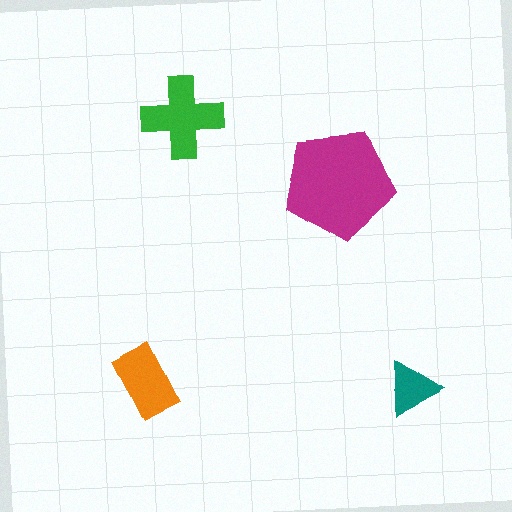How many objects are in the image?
There are 4 objects in the image.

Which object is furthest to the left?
The orange rectangle is leftmost.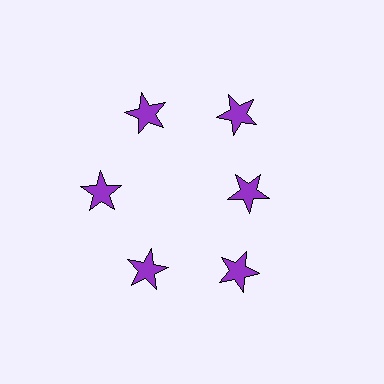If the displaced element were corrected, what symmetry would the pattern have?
It would have 6-fold rotational symmetry — the pattern would map onto itself every 60 degrees.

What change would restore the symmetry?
The symmetry would be restored by moving it outward, back onto the ring so that all 6 stars sit at equal angles and equal distance from the center.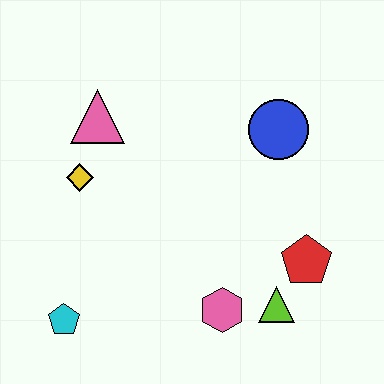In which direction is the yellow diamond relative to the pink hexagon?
The yellow diamond is to the left of the pink hexagon.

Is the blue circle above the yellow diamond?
Yes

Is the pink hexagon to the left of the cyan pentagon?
No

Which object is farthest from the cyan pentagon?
The blue circle is farthest from the cyan pentagon.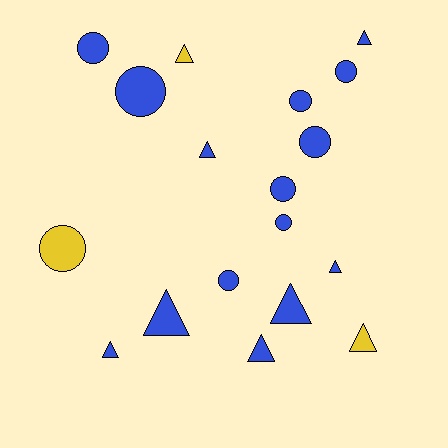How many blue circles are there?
There are 8 blue circles.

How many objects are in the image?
There are 18 objects.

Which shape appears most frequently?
Triangle, with 9 objects.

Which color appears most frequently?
Blue, with 15 objects.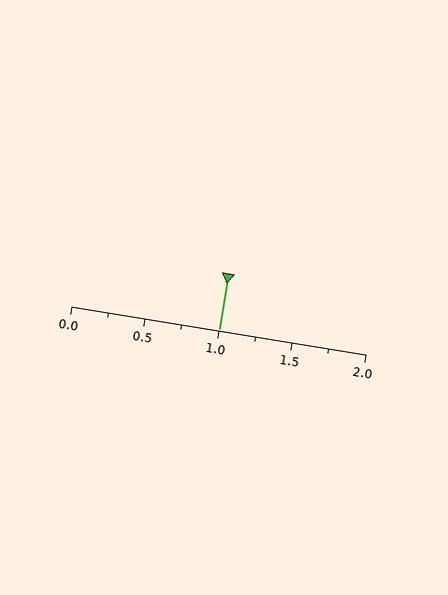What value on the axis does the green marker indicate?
The marker indicates approximately 1.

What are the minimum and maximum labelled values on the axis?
The axis runs from 0.0 to 2.0.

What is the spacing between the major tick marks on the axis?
The major ticks are spaced 0.5 apart.